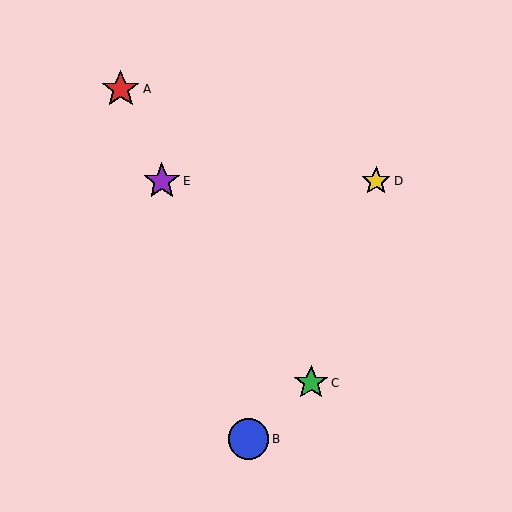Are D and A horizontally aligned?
No, D is at y≈181 and A is at y≈89.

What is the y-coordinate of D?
Object D is at y≈181.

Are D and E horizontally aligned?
Yes, both are at y≈181.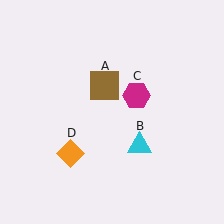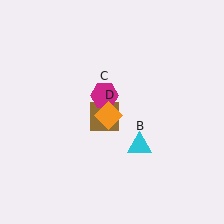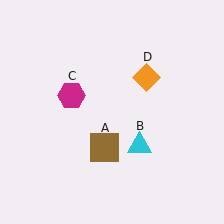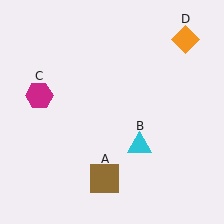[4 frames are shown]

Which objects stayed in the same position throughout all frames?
Cyan triangle (object B) remained stationary.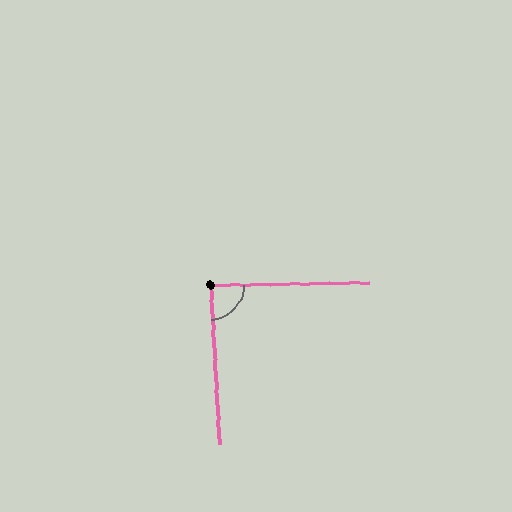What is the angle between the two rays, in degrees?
Approximately 88 degrees.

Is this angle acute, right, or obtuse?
It is approximately a right angle.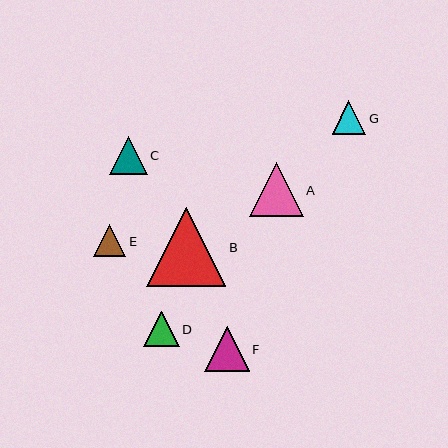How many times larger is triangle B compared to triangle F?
Triangle B is approximately 1.8 times the size of triangle F.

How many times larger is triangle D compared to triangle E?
Triangle D is approximately 1.1 times the size of triangle E.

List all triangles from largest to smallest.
From largest to smallest: B, A, F, C, D, G, E.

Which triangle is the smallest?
Triangle E is the smallest with a size of approximately 32 pixels.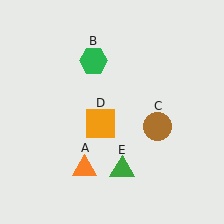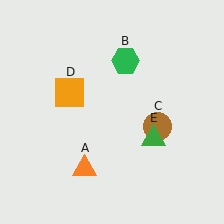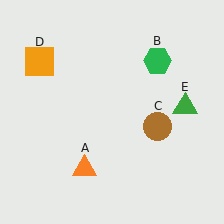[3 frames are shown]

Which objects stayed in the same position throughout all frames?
Orange triangle (object A) and brown circle (object C) remained stationary.